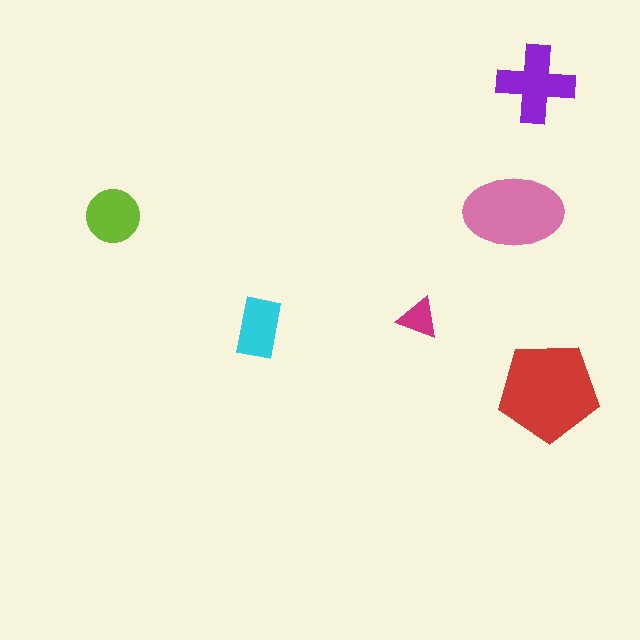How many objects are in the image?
There are 6 objects in the image.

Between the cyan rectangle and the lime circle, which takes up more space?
The lime circle.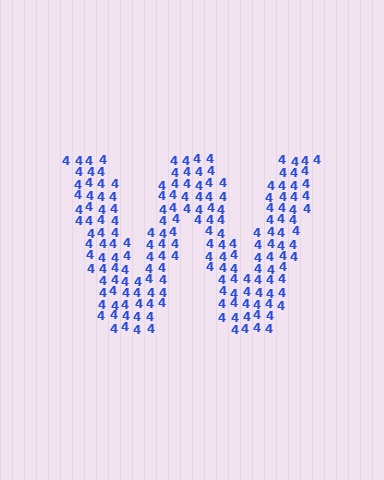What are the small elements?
The small elements are digit 4's.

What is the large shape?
The large shape is the letter W.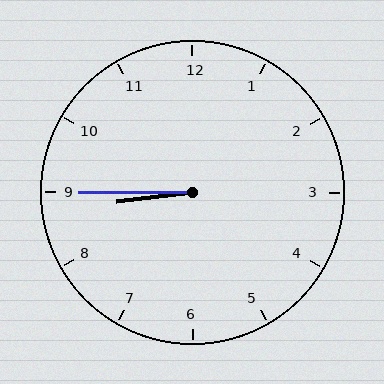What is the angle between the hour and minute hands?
Approximately 8 degrees.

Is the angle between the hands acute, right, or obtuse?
It is acute.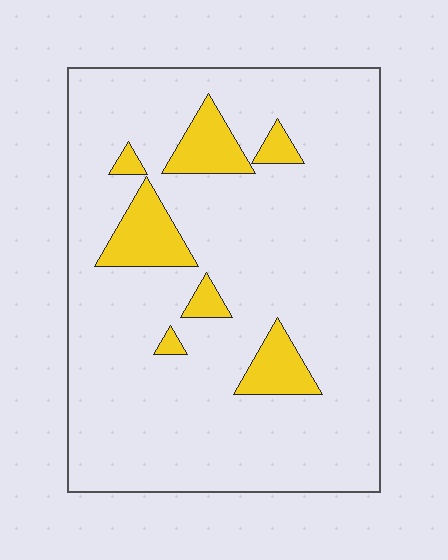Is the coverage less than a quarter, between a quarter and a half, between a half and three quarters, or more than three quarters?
Less than a quarter.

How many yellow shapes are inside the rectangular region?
7.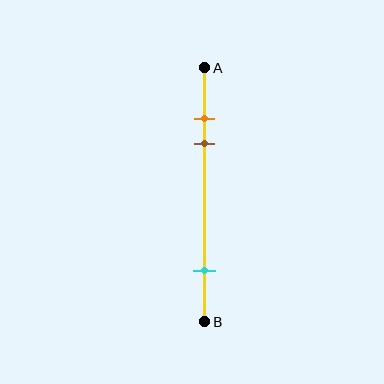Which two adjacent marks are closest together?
The orange and brown marks are the closest adjacent pair.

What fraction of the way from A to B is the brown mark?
The brown mark is approximately 30% (0.3) of the way from A to B.